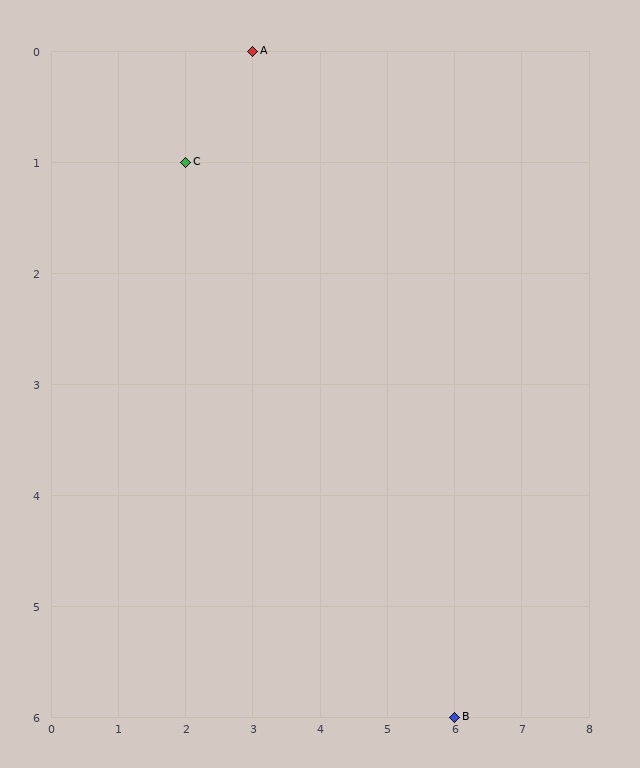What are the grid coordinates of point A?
Point A is at grid coordinates (3, 0).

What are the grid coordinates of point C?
Point C is at grid coordinates (2, 1).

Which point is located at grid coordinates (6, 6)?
Point B is at (6, 6).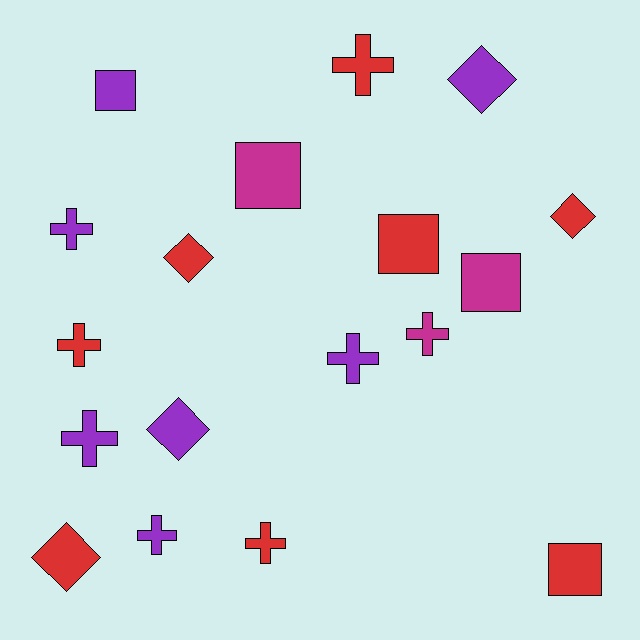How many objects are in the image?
There are 18 objects.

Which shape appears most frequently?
Cross, with 8 objects.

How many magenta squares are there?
There are 2 magenta squares.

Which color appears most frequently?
Red, with 8 objects.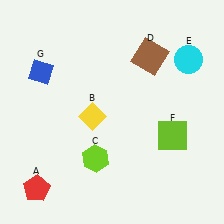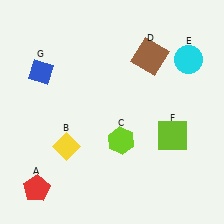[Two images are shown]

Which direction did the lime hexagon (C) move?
The lime hexagon (C) moved right.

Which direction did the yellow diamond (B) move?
The yellow diamond (B) moved down.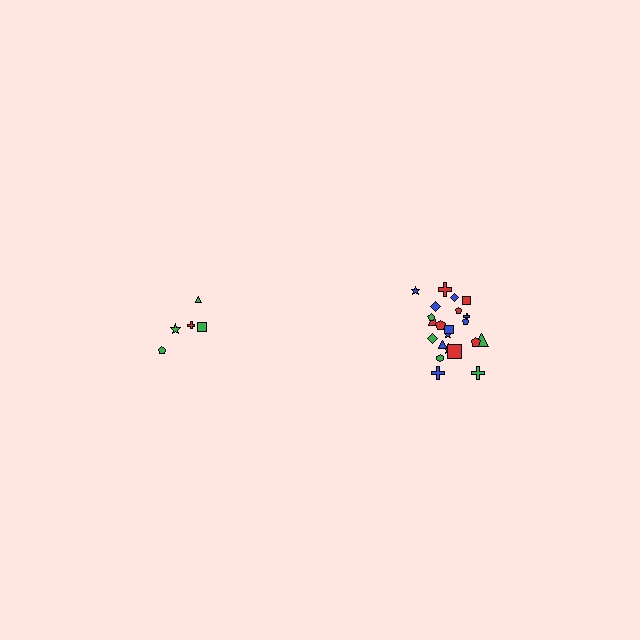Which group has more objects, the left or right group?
The right group.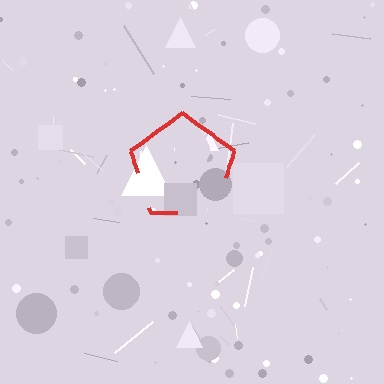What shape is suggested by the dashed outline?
The dashed outline suggests a pentagon.